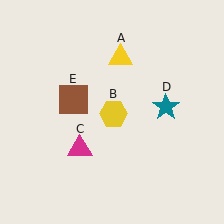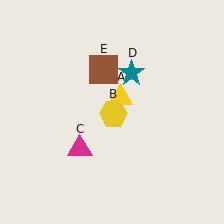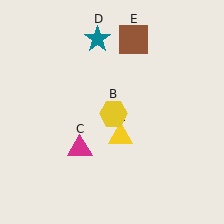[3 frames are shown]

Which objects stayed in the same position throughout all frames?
Yellow hexagon (object B) and magenta triangle (object C) remained stationary.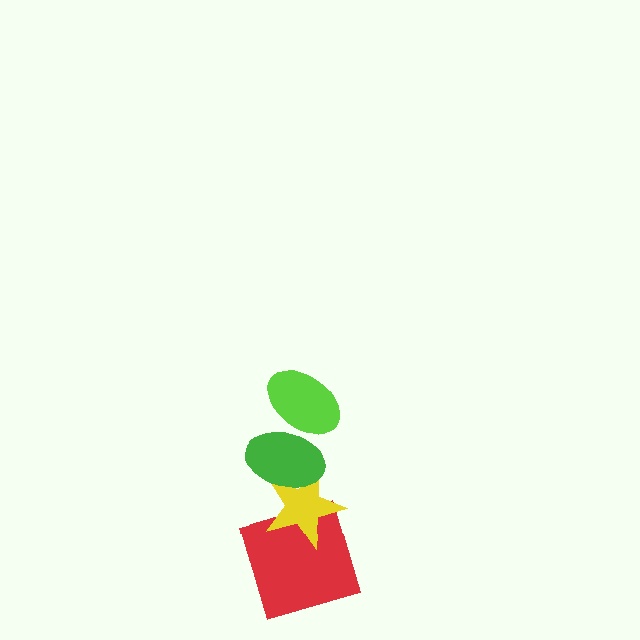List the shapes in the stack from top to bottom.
From top to bottom: the lime ellipse, the green ellipse, the yellow star, the red square.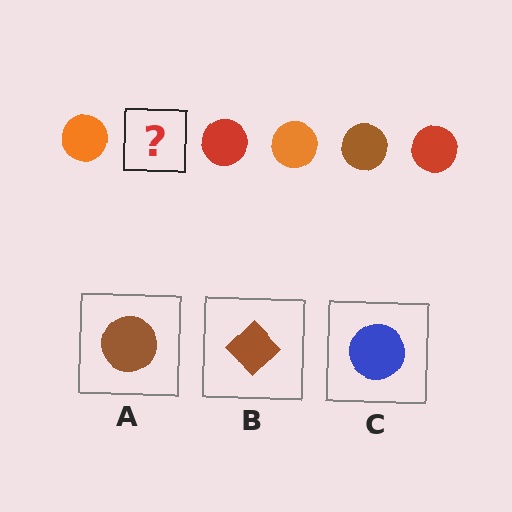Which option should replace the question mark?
Option A.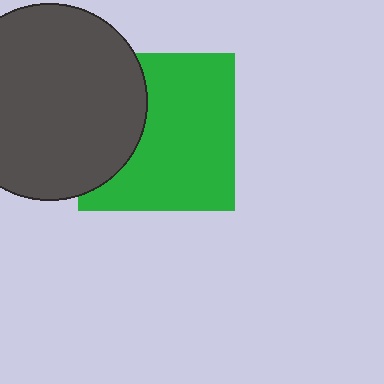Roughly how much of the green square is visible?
Most of it is visible (roughly 67%).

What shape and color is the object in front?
The object in front is a dark gray circle.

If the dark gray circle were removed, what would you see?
You would see the complete green square.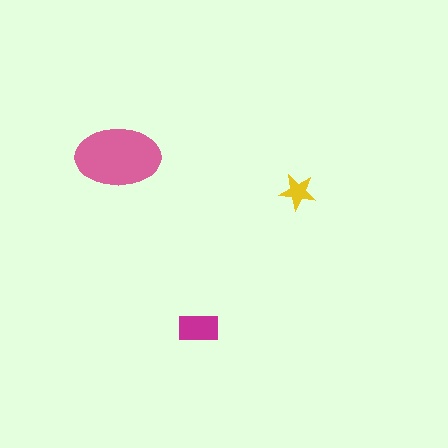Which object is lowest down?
The magenta rectangle is bottommost.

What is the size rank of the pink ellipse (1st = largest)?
1st.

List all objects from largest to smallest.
The pink ellipse, the magenta rectangle, the yellow star.